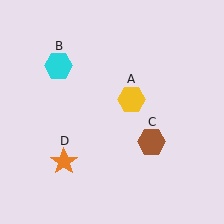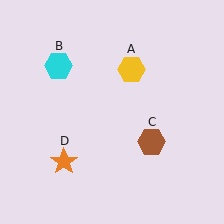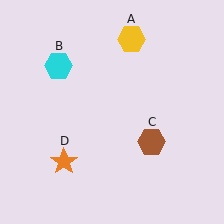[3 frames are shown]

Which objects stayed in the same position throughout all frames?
Cyan hexagon (object B) and brown hexagon (object C) and orange star (object D) remained stationary.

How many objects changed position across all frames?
1 object changed position: yellow hexagon (object A).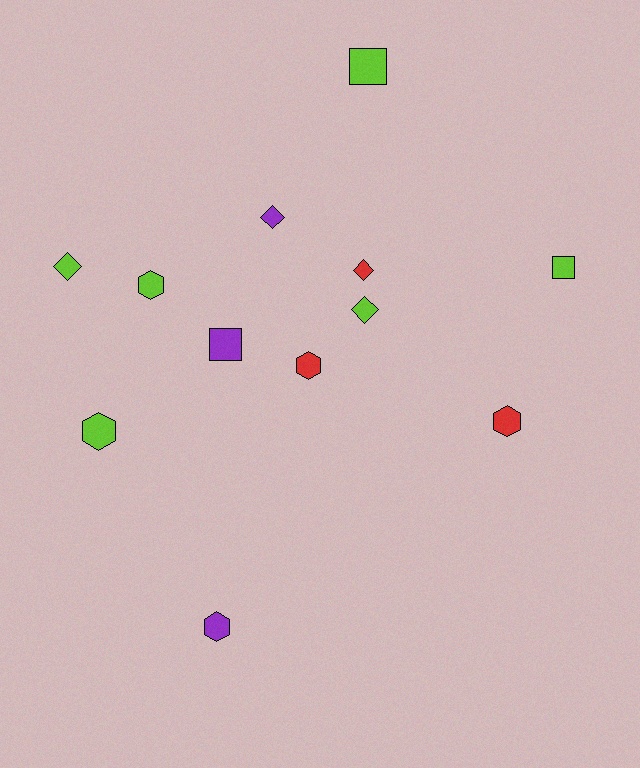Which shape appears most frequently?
Hexagon, with 5 objects.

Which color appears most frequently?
Lime, with 6 objects.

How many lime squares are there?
There are 2 lime squares.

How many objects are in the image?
There are 12 objects.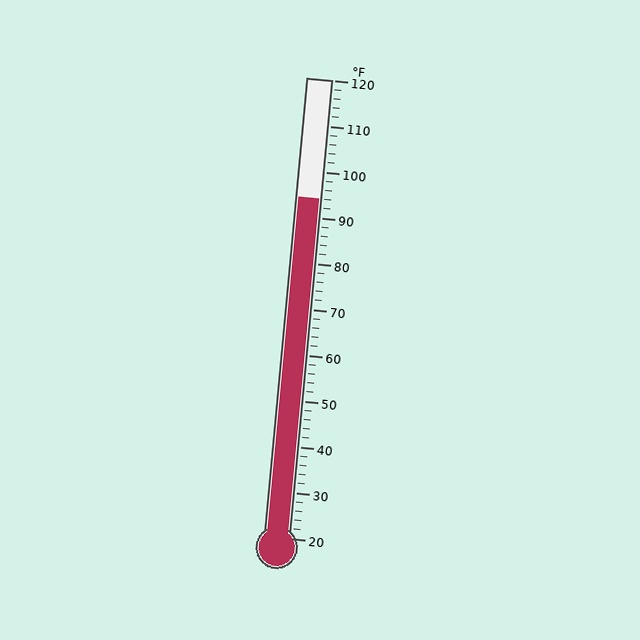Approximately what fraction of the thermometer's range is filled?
The thermometer is filled to approximately 75% of its range.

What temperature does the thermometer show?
The thermometer shows approximately 94°F.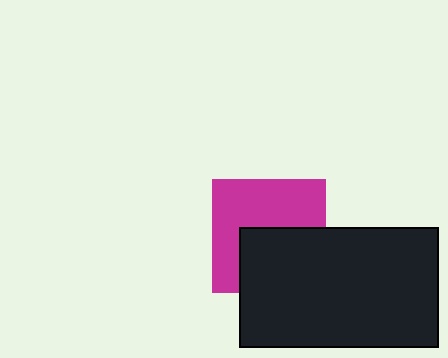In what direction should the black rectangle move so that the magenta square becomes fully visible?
The black rectangle should move down. That is the shortest direction to clear the overlap and leave the magenta square fully visible.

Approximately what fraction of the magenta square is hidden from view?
Roughly 44% of the magenta square is hidden behind the black rectangle.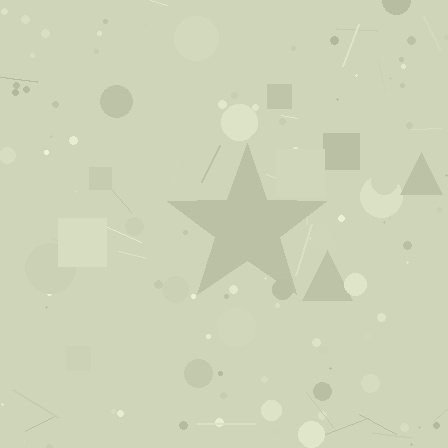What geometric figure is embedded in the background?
A star is embedded in the background.